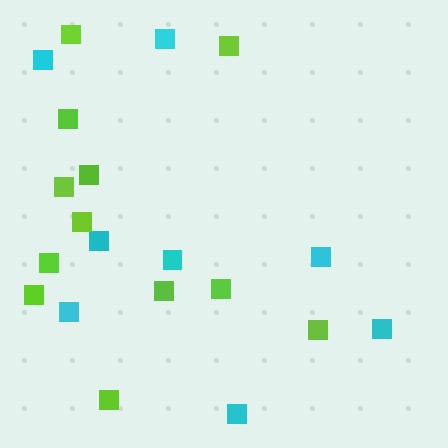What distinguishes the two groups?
There are 2 groups: one group of cyan squares (8) and one group of lime squares (12).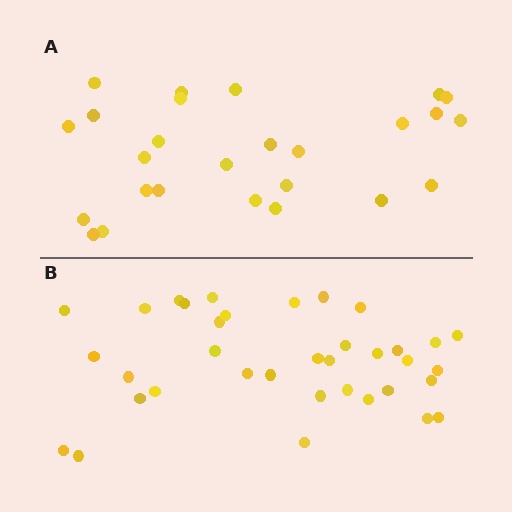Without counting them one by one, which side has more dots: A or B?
Region B (the bottom region) has more dots.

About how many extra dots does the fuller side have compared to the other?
Region B has roughly 10 or so more dots than region A.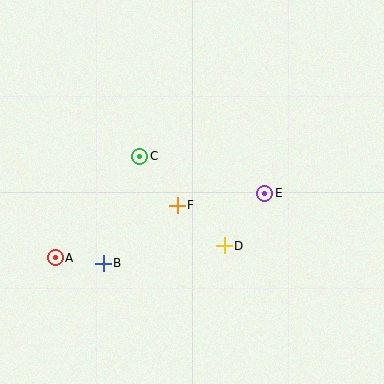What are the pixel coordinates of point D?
Point D is at (224, 246).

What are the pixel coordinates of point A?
Point A is at (55, 258).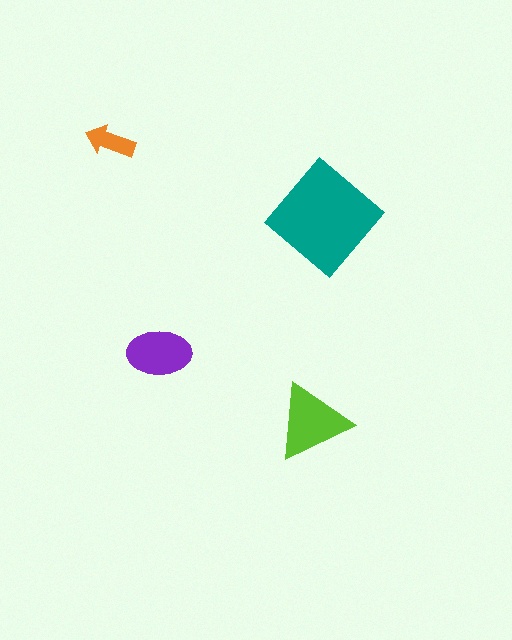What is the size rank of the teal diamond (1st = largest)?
1st.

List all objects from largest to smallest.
The teal diamond, the lime triangle, the purple ellipse, the orange arrow.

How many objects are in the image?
There are 4 objects in the image.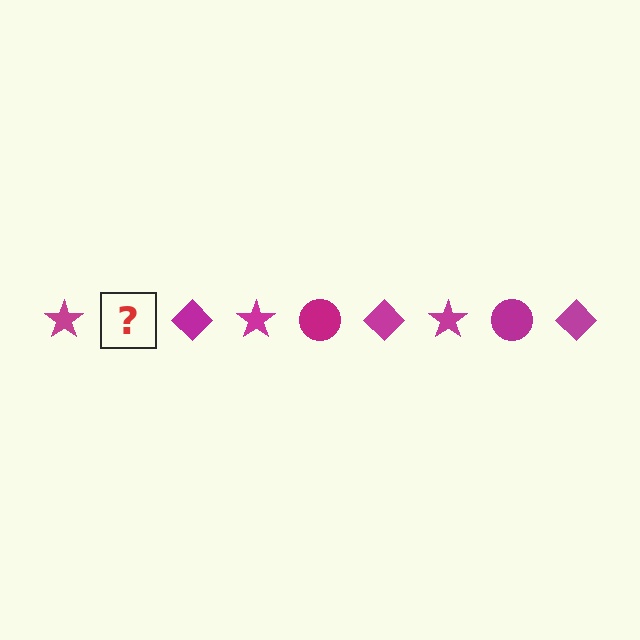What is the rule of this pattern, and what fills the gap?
The rule is that the pattern cycles through star, circle, diamond shapes in magenta. The gap should be filled with a magenta circle.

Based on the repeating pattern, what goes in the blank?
The blank should be a magenta circle.